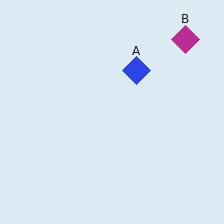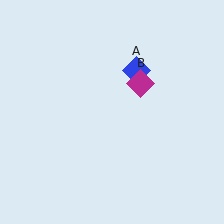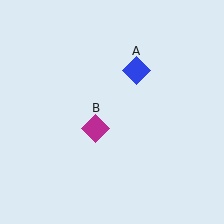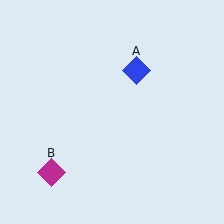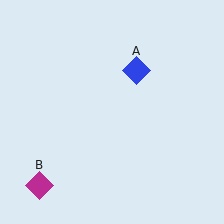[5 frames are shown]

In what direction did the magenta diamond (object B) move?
The magenta diamond (object B) moved down and to the left.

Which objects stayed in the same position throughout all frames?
Blue diamond (object A) remained stationary.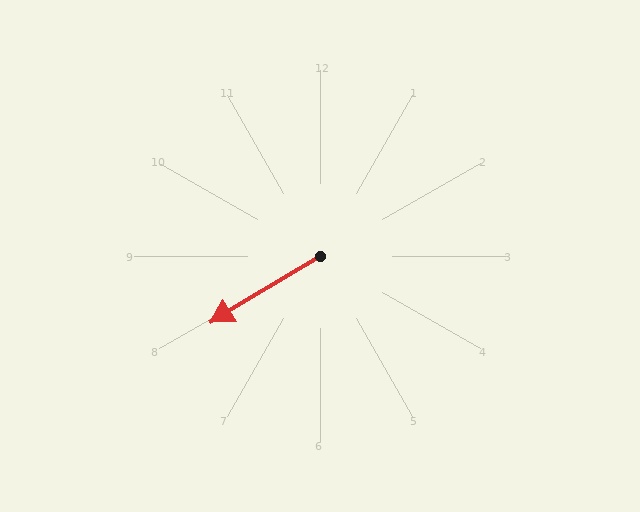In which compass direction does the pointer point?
Southwest.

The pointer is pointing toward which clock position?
Roughly 8 o'clock.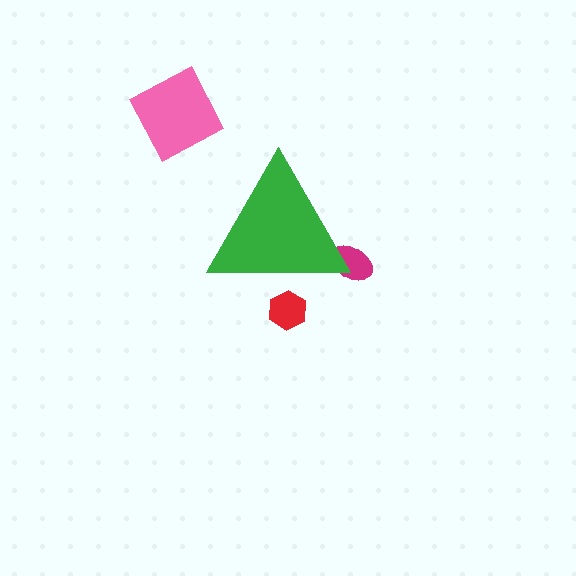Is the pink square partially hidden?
No, the pink square is fully visible.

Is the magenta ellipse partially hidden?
Yes, the magenta ellipse is partially hidden behind the green triangle.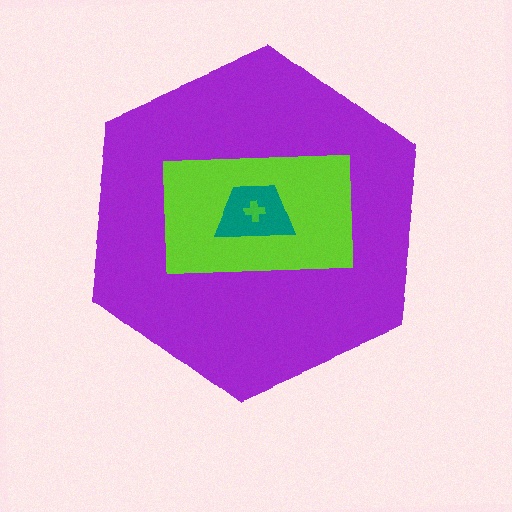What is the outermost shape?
The purple hexagon.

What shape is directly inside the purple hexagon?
The lime rectangle.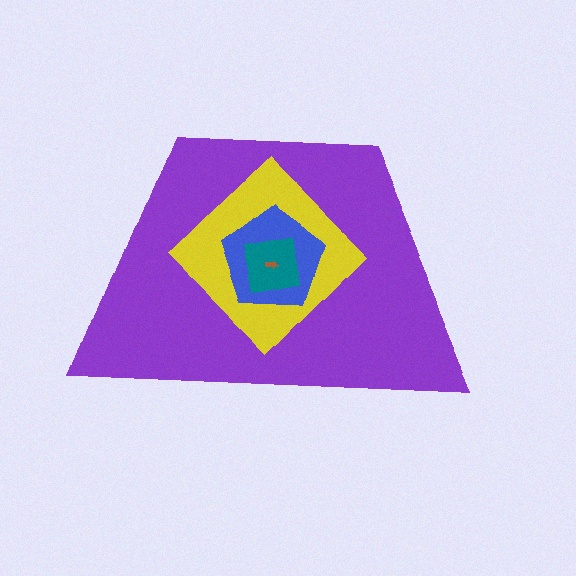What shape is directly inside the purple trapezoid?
The yellow diamond.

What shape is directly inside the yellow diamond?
The blue pentagon.